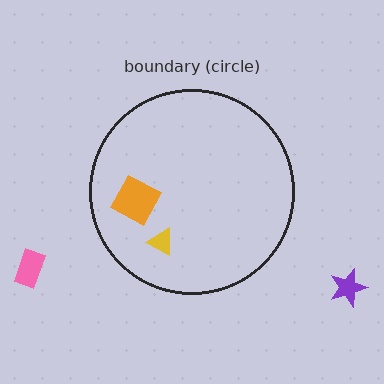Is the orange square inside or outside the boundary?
Inside.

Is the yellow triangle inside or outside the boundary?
Inside.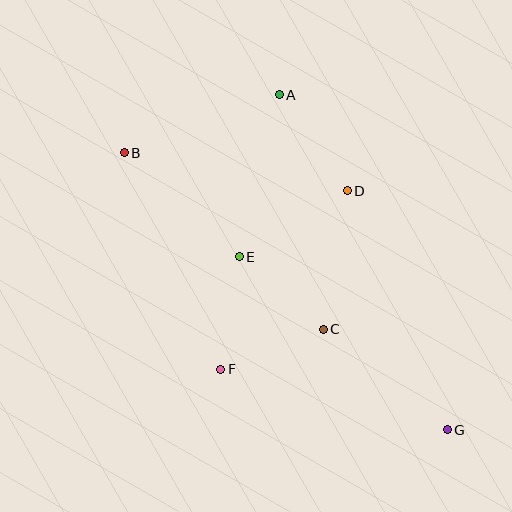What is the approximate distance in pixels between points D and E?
The distance between D and E is approximately 126 pixels.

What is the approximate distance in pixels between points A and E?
The distance between A and E is approximately 167 pixels.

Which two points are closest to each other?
Points C and F are closest to each other.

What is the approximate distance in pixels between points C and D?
The distance between C and D is approximately 141 pixels.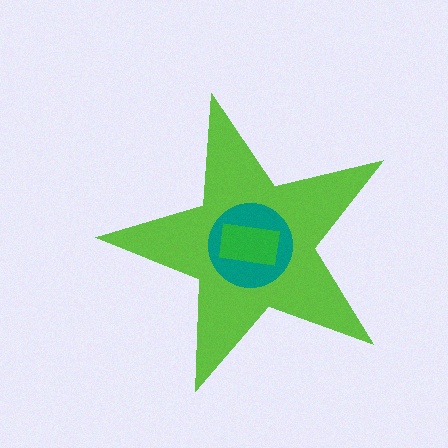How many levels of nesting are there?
3.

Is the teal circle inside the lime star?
Yes.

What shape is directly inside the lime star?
The teal circle.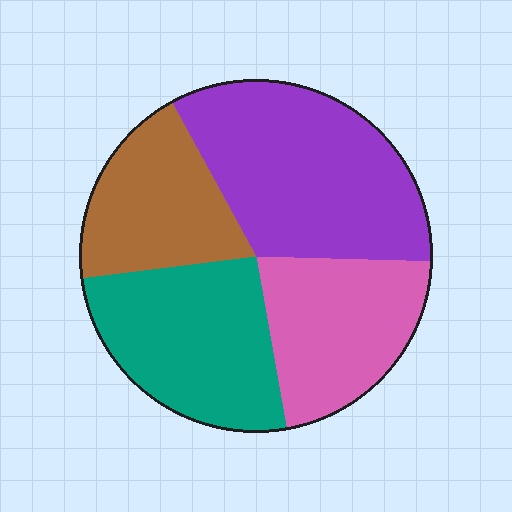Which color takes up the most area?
Purple, at roughly 35%.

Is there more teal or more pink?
Teal.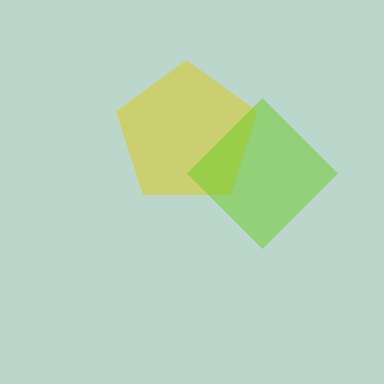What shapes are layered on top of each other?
The layered shapes are: a yellow pentagon, a lime diamond.